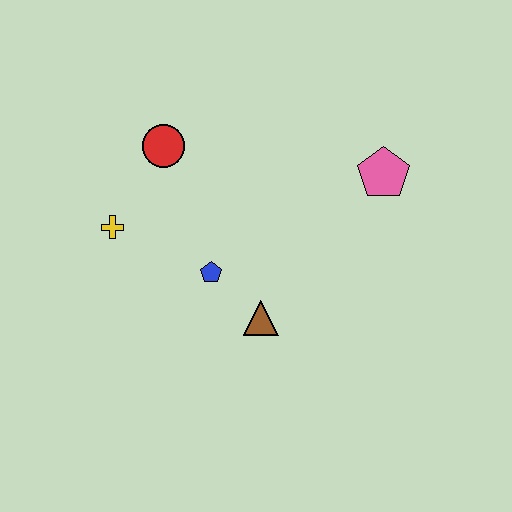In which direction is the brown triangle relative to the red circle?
The brown triangle is below the red circle.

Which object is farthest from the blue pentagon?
The pink pentagon is farthest from the blue pentagon.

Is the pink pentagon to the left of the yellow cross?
No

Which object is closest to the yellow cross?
The red circle is closest to the yellow cross.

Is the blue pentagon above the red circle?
No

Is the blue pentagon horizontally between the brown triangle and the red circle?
Yes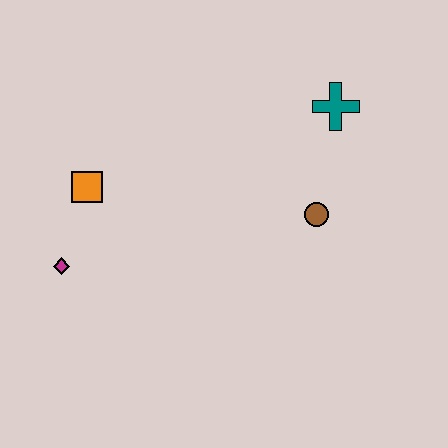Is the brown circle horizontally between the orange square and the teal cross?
Yes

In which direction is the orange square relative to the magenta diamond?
The orange square is above the magenta diamond.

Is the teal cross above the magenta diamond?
Yes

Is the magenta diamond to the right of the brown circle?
No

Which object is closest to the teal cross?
The brown circle is closest to the teal cross.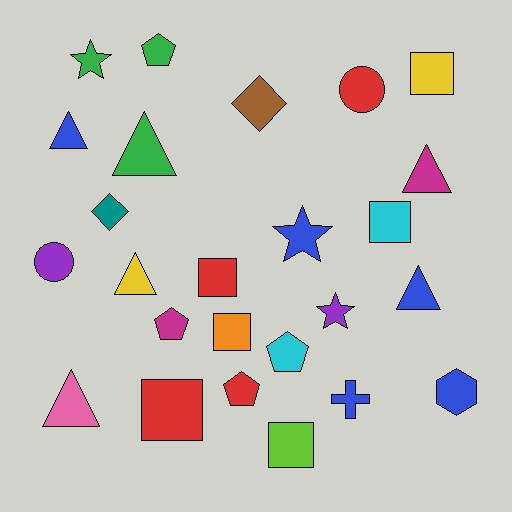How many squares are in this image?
There are 6 squares.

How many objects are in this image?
There are 25 objects.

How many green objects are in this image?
There are 3 green objects.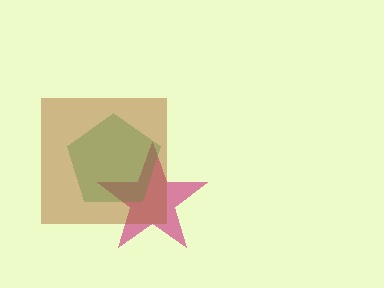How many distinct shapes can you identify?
There are 3 distinct shapes: a magenta star, a green pentagon, a brown square.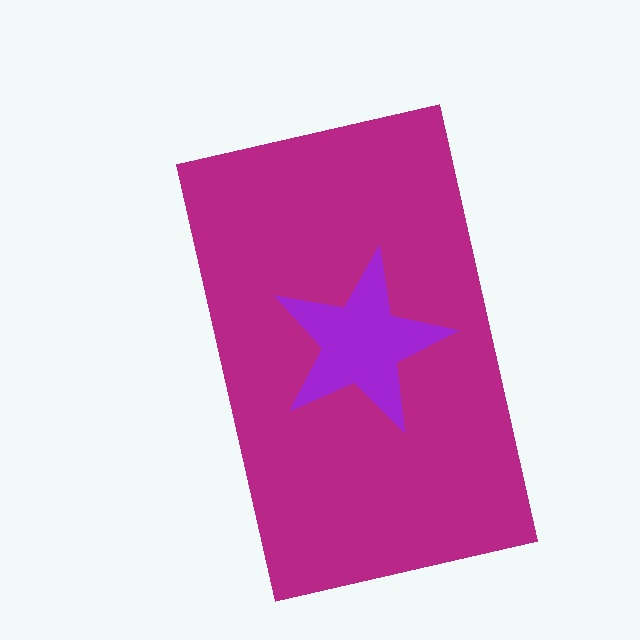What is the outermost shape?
The magenta rectangle.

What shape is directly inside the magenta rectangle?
The purple star.